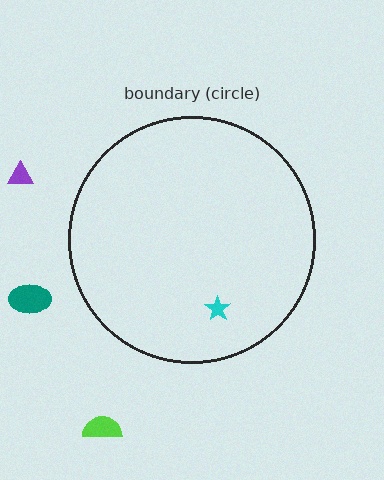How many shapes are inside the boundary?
1 inside, 3 outside.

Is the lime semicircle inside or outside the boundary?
Outside.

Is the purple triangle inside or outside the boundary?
Outside.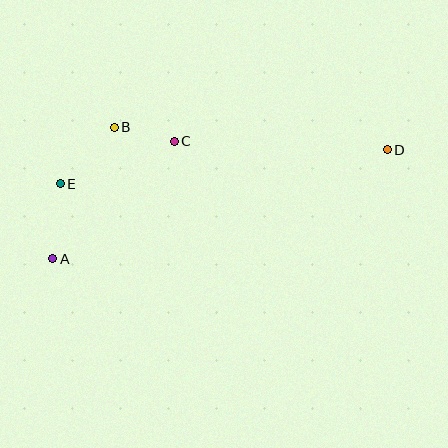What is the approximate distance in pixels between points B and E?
The distance between B and E is approximately 78 pixels.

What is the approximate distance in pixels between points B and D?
The distance between B and D is approximately 274 pixels.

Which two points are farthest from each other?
Points A and D are farthest from each other.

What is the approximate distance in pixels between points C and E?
The distance between C and E is approximately 121 pixels.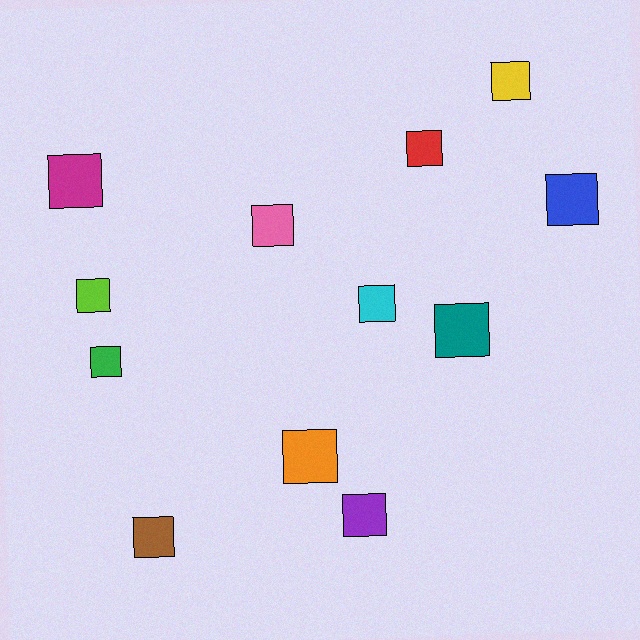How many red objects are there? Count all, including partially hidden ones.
There is 1 red object.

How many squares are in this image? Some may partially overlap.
There are 12 squares.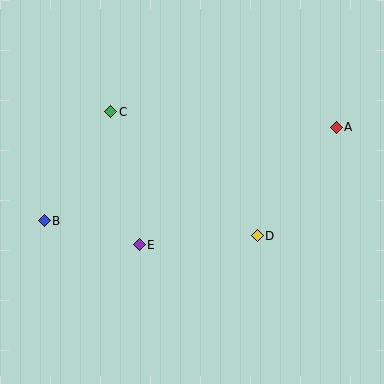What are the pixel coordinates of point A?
Point A is at (336, 127).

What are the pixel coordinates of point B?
Point B is at (44, 221).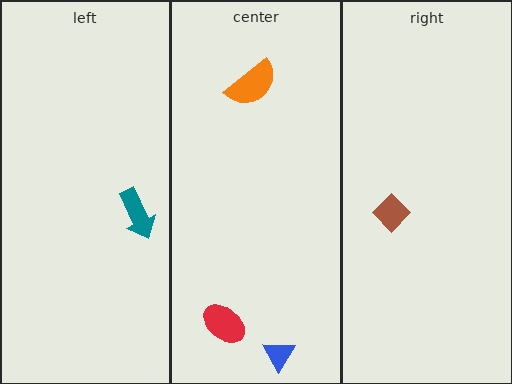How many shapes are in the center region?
3.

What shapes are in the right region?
The brown diamond.